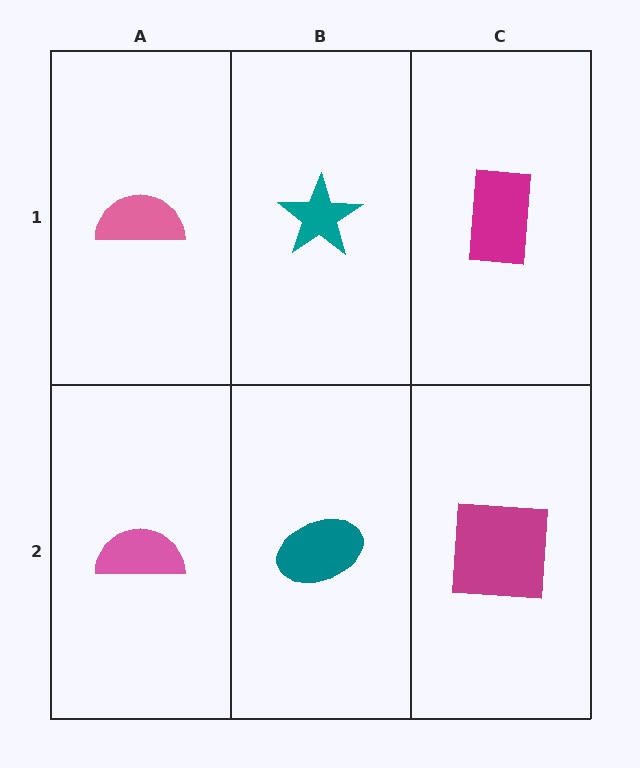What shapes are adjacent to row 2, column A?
A pink semicircle (row 1, column A), a teal ellipse (row 2, column B).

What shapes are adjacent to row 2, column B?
A teal star (row 1, column B), a pink semicircle (row 2, column A), a magenta square (row 2, column C).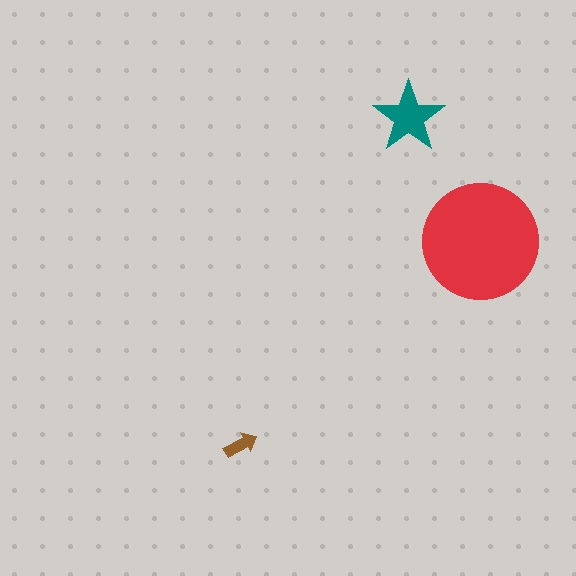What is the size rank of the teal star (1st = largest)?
2nd.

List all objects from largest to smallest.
The red circle, the teal star, the brown arrow.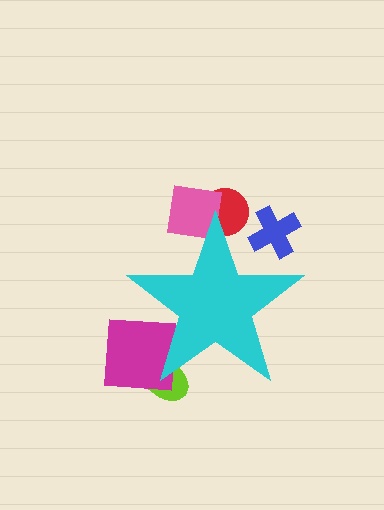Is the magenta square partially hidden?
Yes, the magenta square is partially hidden behind the cyan star.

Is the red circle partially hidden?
Yes, the red circle is partially hidden behind the cyan star.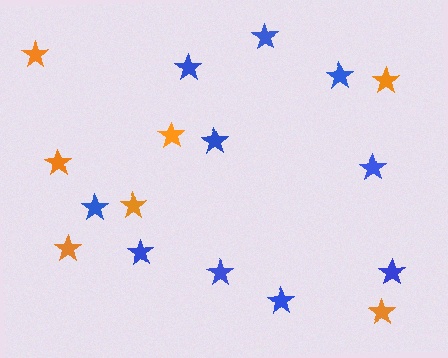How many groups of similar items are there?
There are 2 groups: one group of blue stars (10) and one group of orange stars (7).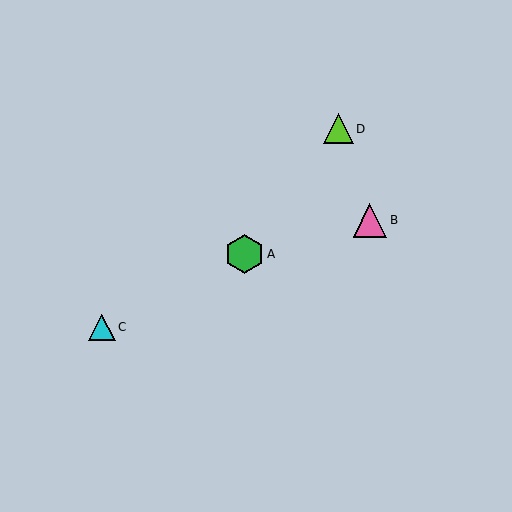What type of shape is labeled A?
Shape A is a green hexagon.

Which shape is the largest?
The green hexagon (labeled A) is the largest.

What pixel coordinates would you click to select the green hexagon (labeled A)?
Click at (244, 254) to select the green hexagon A.